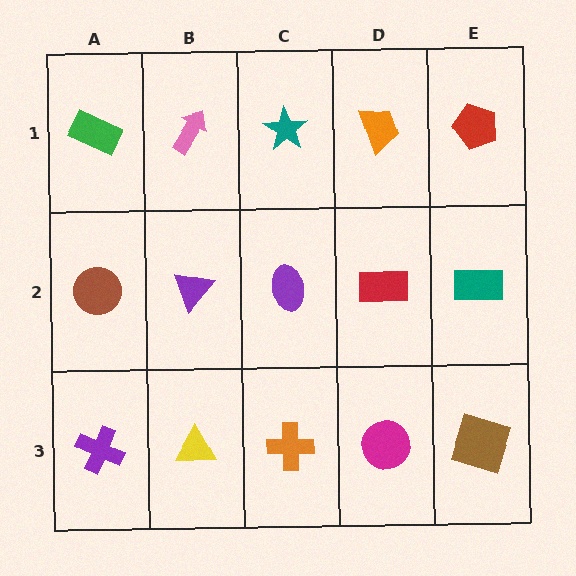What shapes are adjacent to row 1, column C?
A purple ellipse (row 2, column C), a pink arrow (row 1, column B), an orange trapezoid (row 1, column D).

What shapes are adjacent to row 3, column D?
A red rectangle (row 2, column D), an orange cross (row 3, column C), a brown square (row 3, column E).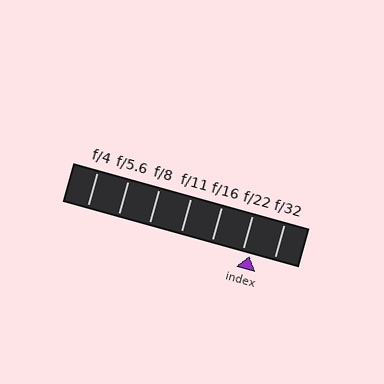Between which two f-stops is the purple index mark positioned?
The index mark is between f/22 and f/32.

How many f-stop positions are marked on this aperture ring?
There are 7 f-stop positions marked.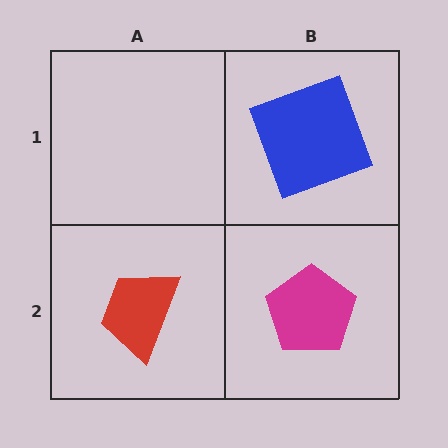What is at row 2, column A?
A red trapezoid.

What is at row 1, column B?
A blue square.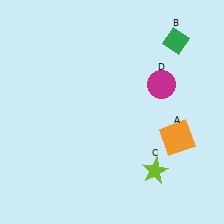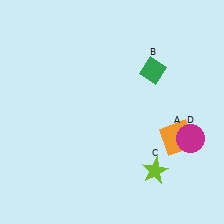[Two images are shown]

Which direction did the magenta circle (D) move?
The magenta circle (D) moved down.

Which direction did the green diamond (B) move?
The green diamond (B) moved down.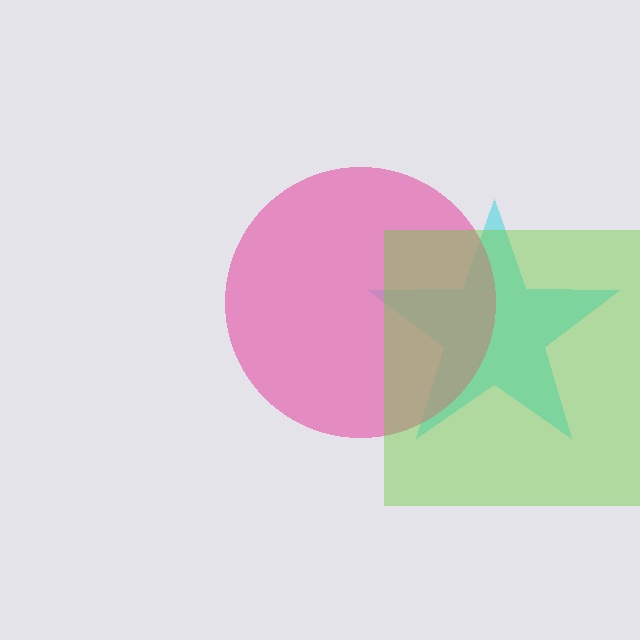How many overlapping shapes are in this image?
There are 3 overlapping shapes in the image.